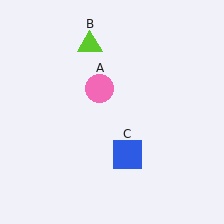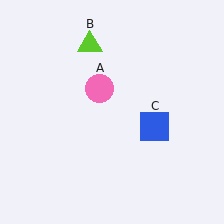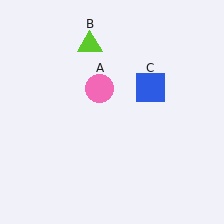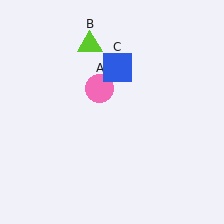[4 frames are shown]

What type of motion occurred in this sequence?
The blue square (object C) rotated counterclockwise around the center of the scene.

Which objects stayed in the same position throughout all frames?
Pink circle (object A) and lime triangle (object B) remained stationary.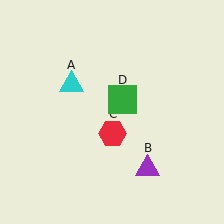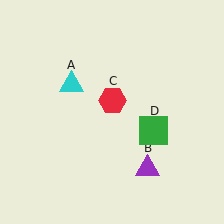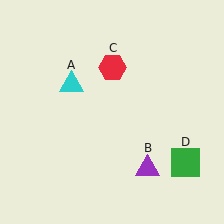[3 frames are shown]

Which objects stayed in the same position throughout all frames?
Cyan triangle (object A) and purple triangle (object B) remained stationary.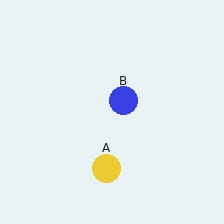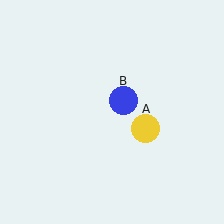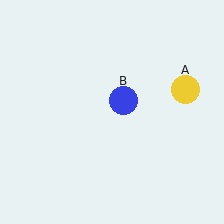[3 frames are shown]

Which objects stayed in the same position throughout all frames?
Blue circle (object B) remained stationary.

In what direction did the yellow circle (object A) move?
The yellow circle (object A) moved up and to the right.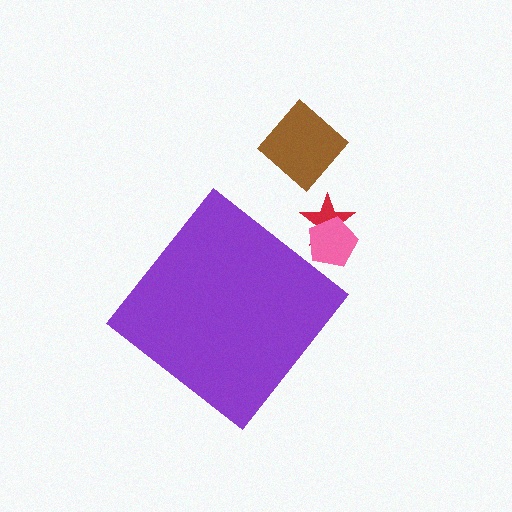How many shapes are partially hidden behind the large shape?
0 shapes are partially hidden.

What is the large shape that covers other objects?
A purple diamond.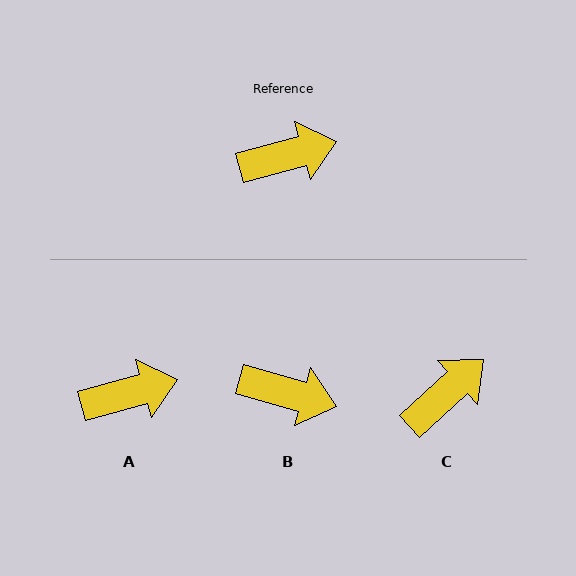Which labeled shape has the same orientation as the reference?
A.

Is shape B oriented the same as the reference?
No, it is off by about 31 degrees.